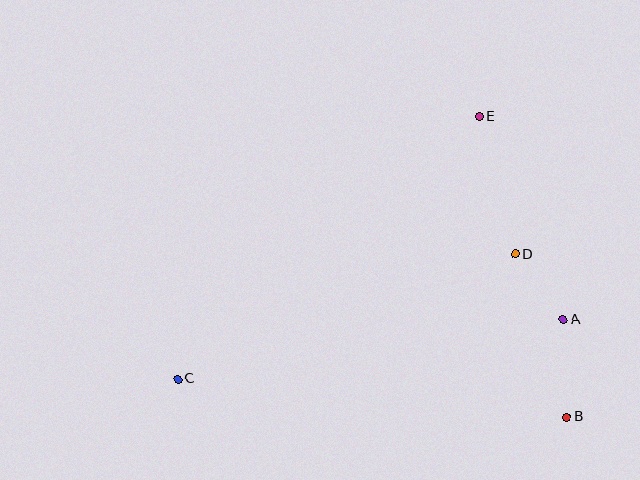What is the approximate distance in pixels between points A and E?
The distance between A and E is approximately 220 pixels.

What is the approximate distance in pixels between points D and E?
The distance between D and E is approximately 143 pixels.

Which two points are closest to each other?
Points A and D are closest to each other.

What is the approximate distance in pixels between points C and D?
The distance between C and D is approximately 360 pixels.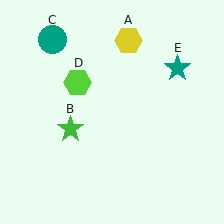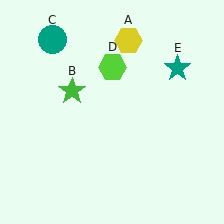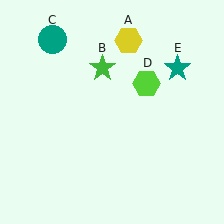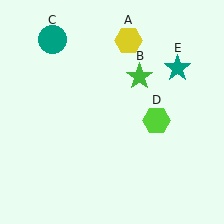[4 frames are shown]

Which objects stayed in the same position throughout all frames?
Yellow hexagon (object A) and teal circle (object C) and teal star (object E) remained stationary.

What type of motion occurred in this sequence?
The green star (object B), lime hexagon (object D) rotated clockwise around the center of the scene.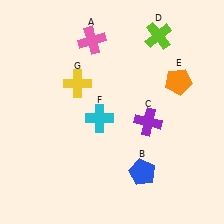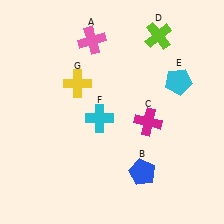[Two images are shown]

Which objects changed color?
C changed from purple to magenta. E changed from orange to cyan.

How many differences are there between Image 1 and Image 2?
There are 2 differences between the two images.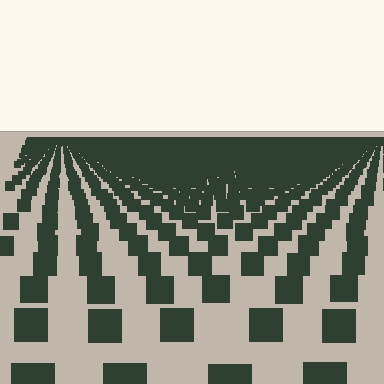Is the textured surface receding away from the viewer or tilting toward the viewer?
The surface is receding away from the viewer. Texture elements get smaller and denser toward the top.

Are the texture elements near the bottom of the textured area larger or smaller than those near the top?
Larger. Near the bottom, elements are closer to the viewer and appear at a bigger on-screen size.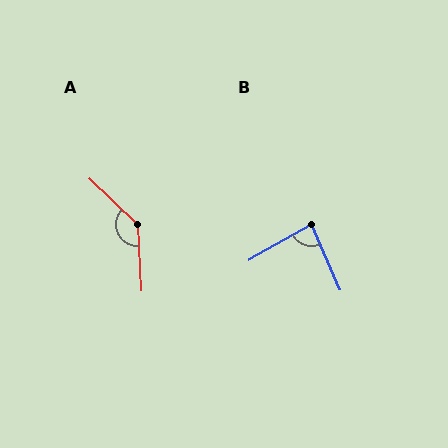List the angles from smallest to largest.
B (84°), A (137°).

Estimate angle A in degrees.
Approximately 137 degrees.